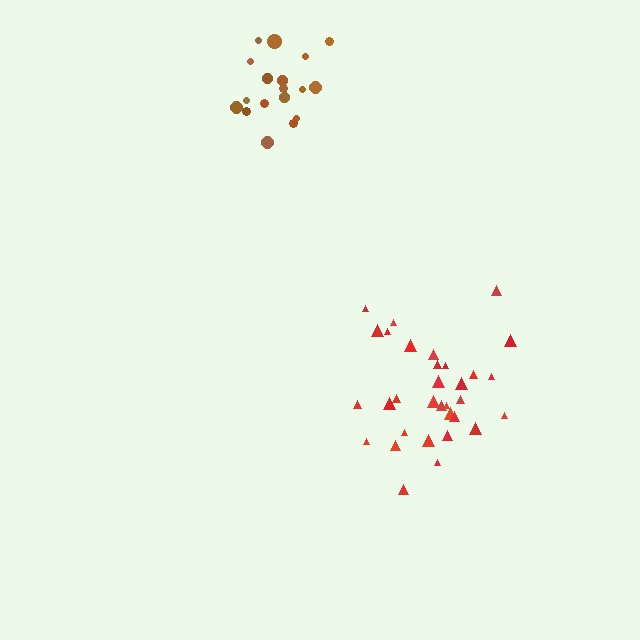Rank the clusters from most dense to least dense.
red, brown.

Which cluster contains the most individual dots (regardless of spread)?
Red (33).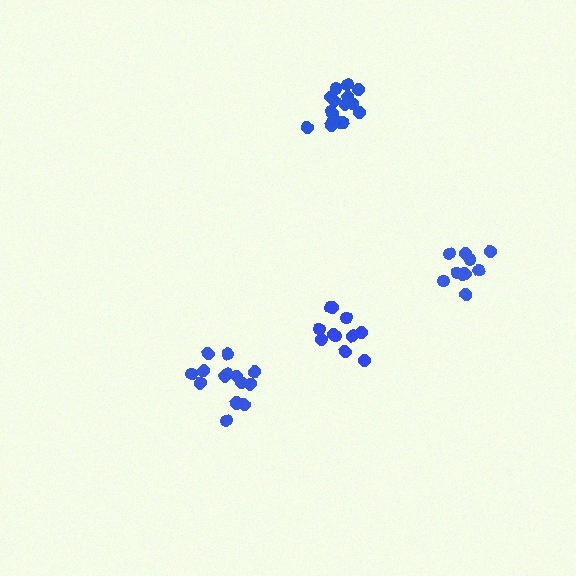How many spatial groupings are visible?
There are 4 spatial groupings.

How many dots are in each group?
Group 1: 15 dots, Group 2: 10 dots, Group 3: 11 dots, Group 4: 16 dots (52 total).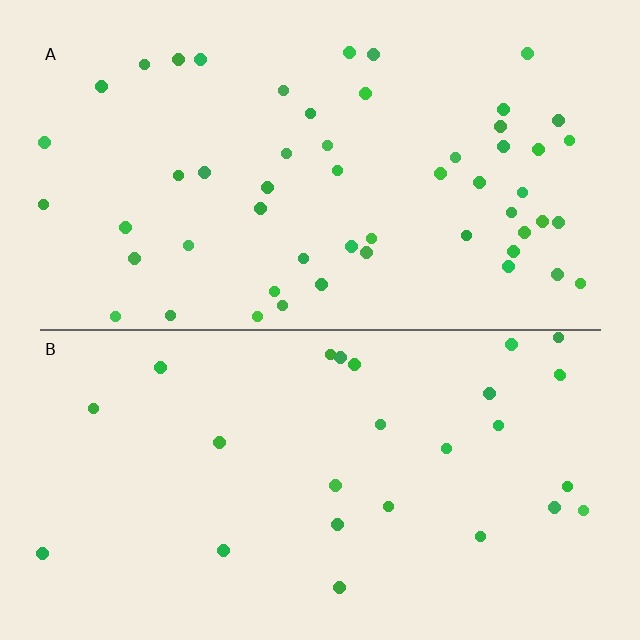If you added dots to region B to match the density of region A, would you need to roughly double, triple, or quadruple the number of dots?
Approximately double.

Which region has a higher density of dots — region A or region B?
A (the top).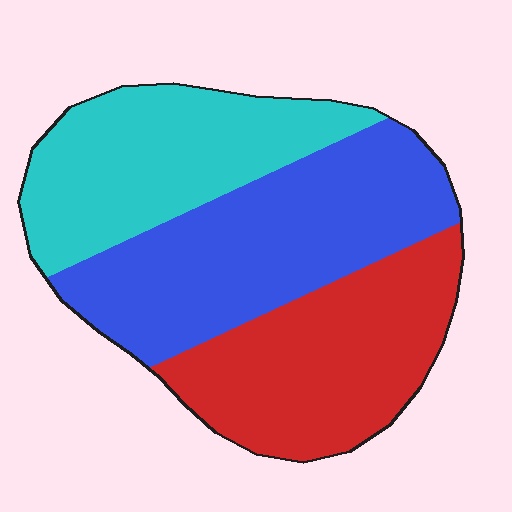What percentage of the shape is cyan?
Cyan covers about 30% of the shape.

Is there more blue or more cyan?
Blue.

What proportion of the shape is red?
Red covers roughly 30% of the shape.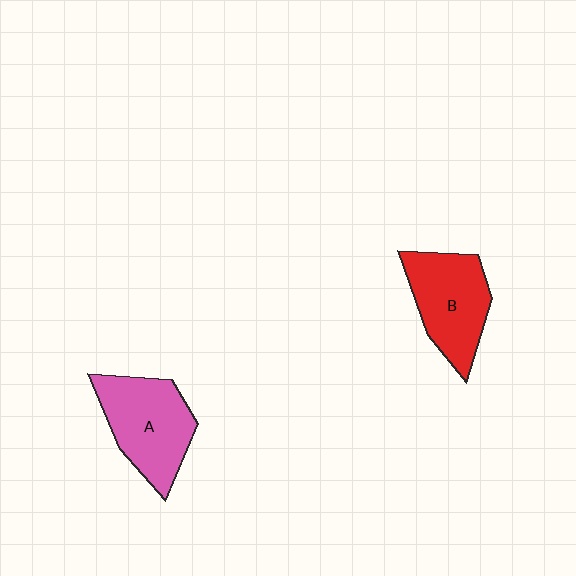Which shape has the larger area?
Shape A (pink).